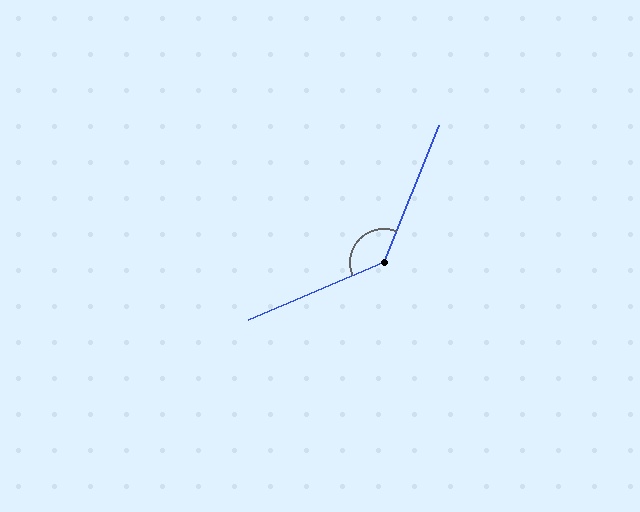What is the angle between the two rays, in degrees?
Approximately 135 degrees.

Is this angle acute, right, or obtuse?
It is obtuse.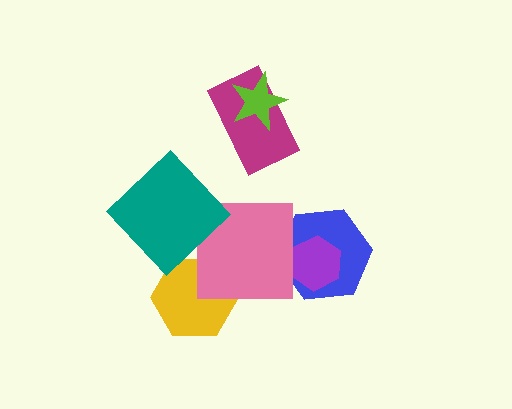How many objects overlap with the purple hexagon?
1 object overlaps with the purple hexagon.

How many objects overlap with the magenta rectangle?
1 object overlaps with the magenta rectangle.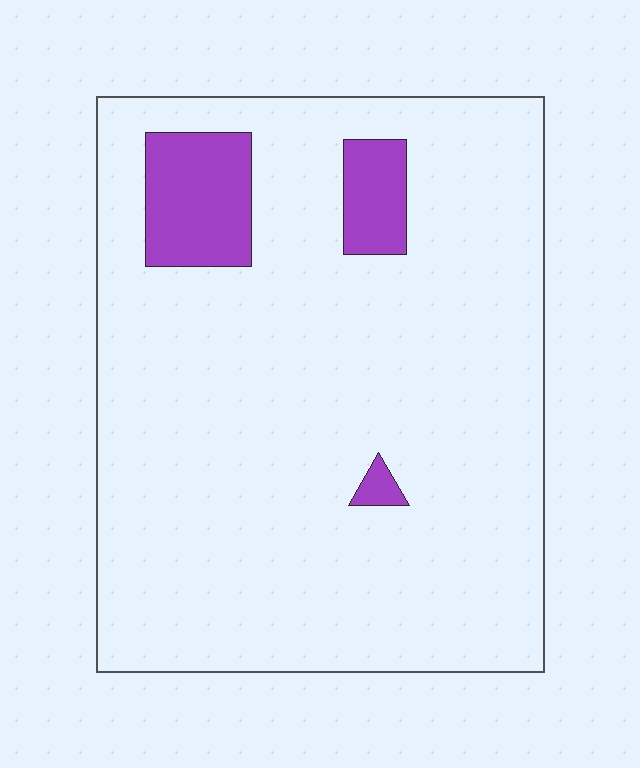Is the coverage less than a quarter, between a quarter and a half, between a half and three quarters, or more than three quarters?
Less than a quarter.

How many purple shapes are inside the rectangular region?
3.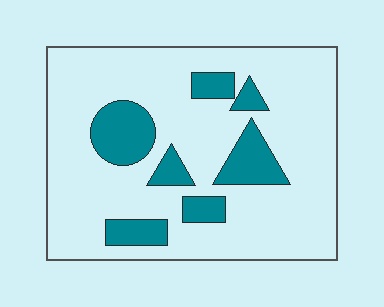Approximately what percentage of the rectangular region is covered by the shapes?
Approximately 20%.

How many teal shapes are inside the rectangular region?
7.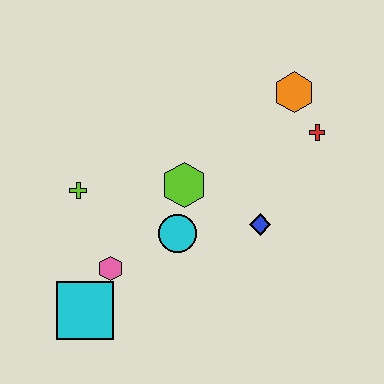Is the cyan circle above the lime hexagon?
No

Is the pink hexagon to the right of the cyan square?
Yes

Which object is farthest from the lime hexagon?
The cyan square is farthest from the lime hexagon.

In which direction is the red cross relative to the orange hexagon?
The red cross is below the orange hexagon.